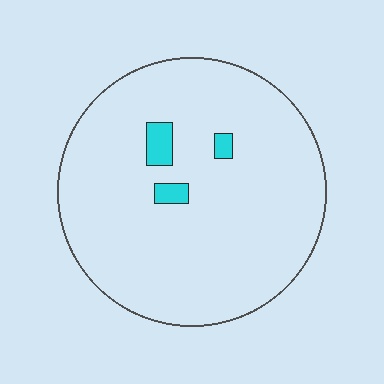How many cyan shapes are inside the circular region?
3.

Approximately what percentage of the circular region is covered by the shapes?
Approximately 5%.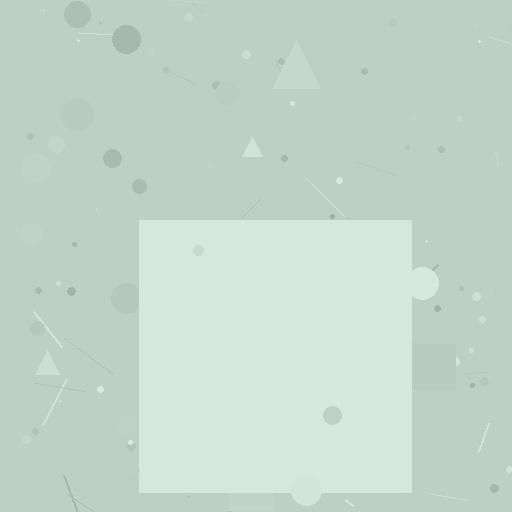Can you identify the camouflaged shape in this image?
The camouflaged shape is a square.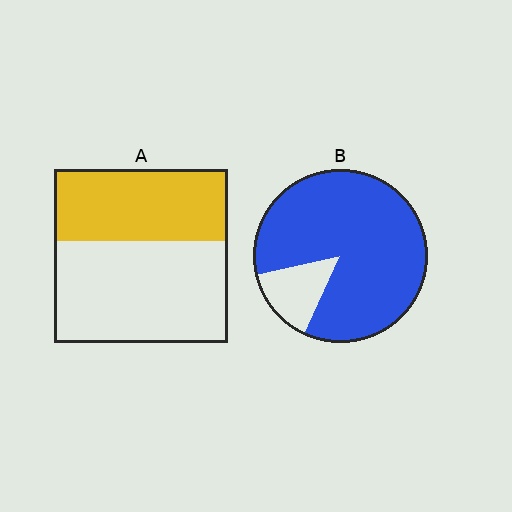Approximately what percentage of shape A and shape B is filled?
A is approximately 40% and B is approximately 85%.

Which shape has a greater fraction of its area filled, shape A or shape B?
Shape B.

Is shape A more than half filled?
No.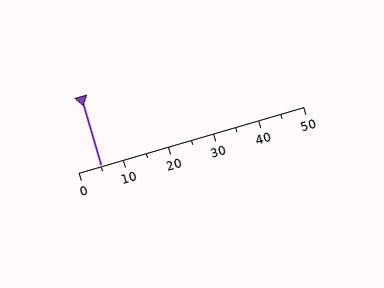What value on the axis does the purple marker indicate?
The marker indicates approximately 5.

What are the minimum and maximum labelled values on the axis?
The axis runs from 0 to 50.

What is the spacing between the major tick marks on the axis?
The major ticks are spaced 10 apart.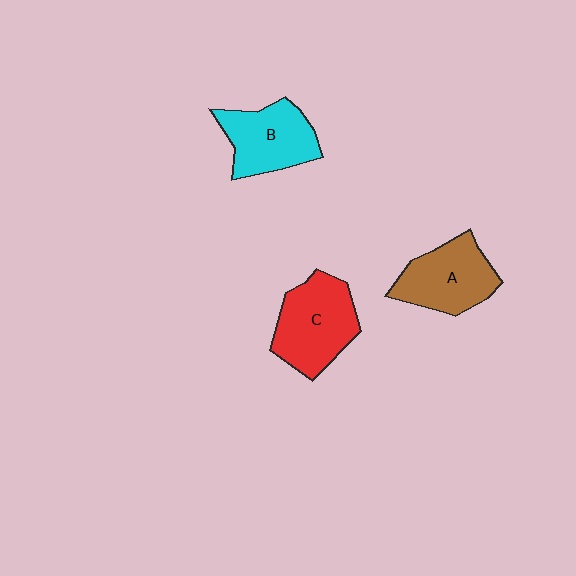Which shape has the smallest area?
Shape B (cyan).